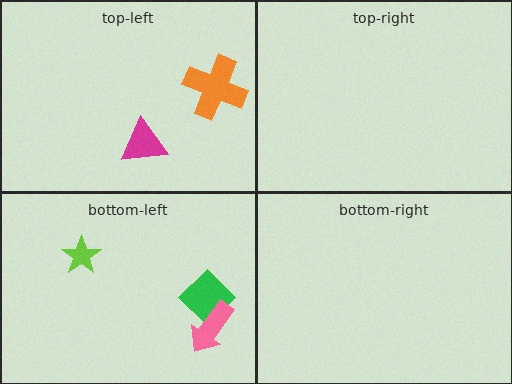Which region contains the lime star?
The bottom-left region.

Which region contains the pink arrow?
The bottom-left region.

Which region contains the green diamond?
The bottom-left region.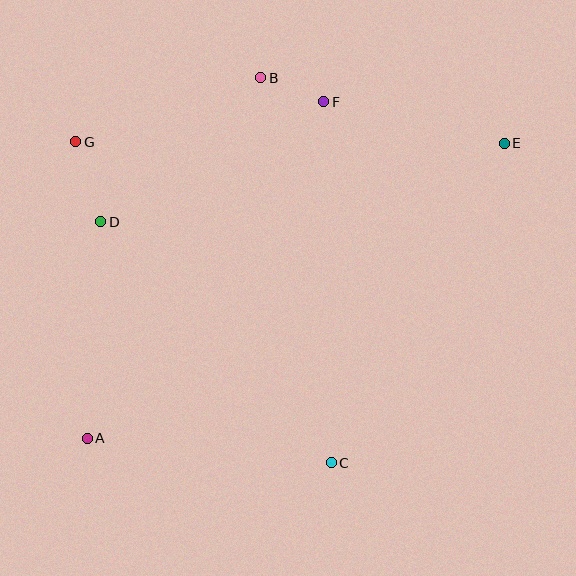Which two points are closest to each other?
Points B and F are closest to each other.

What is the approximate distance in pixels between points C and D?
The distance between C and D is approximately 333 pixels.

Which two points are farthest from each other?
Points A and E are farthest from each other.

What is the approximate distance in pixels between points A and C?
The distance between A and C is approximately 245 pixels.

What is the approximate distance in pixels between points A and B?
The distance between A and B is approximately 400 pixels.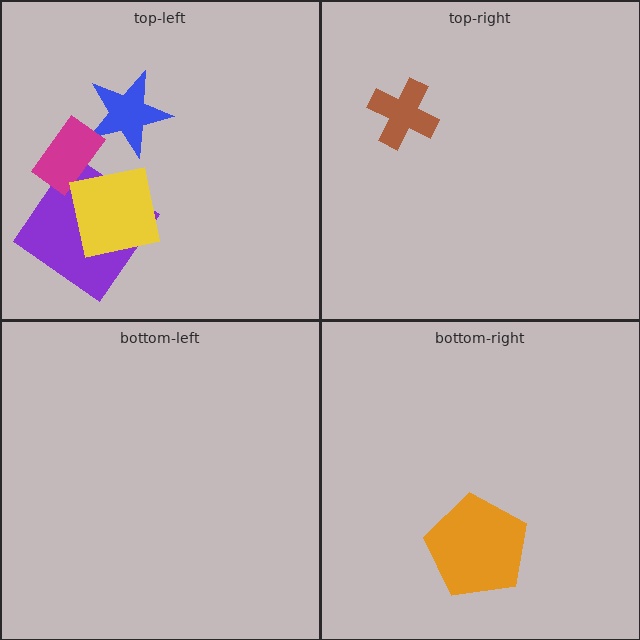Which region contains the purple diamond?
The top-left region.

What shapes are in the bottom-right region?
The orange pentagon.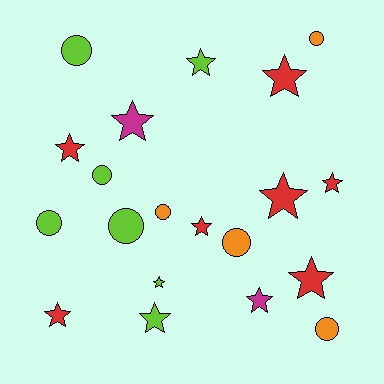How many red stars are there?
There are 7 red stars.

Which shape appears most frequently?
Star, with 12 objects.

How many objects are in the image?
There are 20 objects.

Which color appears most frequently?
Lime, with 7 objects.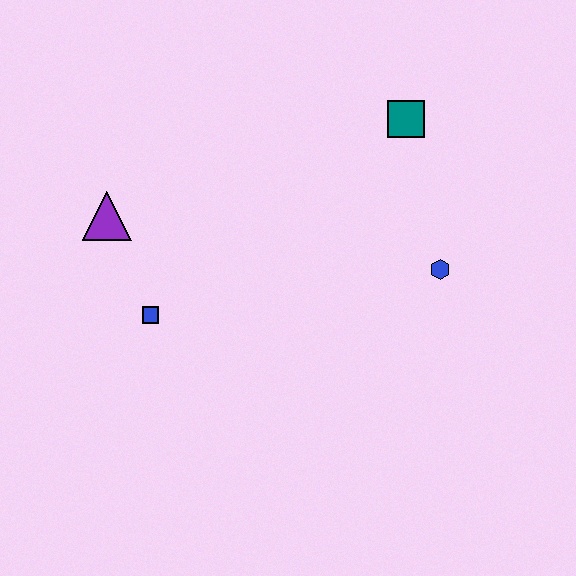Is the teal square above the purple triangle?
Yes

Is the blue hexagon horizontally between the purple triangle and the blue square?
No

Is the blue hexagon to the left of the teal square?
No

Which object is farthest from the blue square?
The teal square is farthest from the blue square.